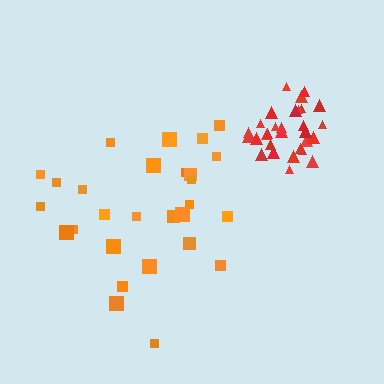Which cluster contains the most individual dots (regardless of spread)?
Red (32).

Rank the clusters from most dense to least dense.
red, orange.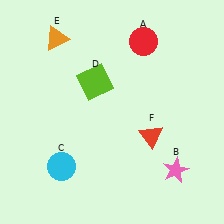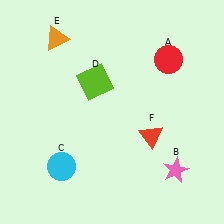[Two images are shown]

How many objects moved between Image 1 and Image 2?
1 object moved between the two images.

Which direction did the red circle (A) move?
The red circle (A) moved right.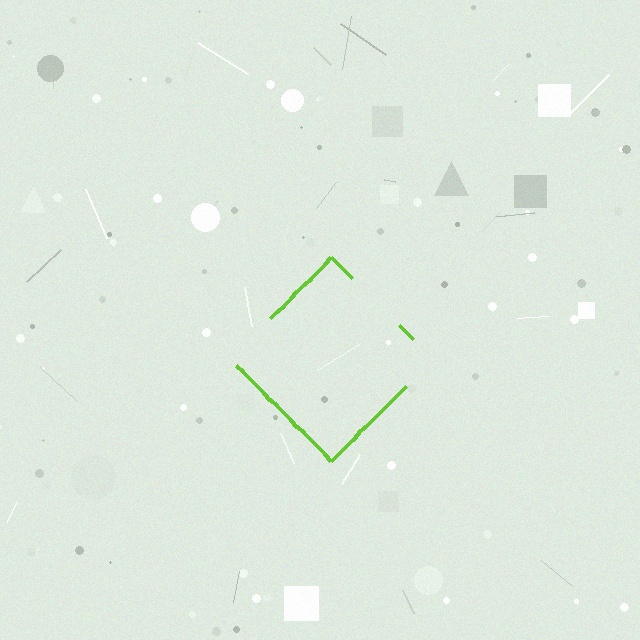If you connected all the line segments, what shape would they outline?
They would outline a diamond.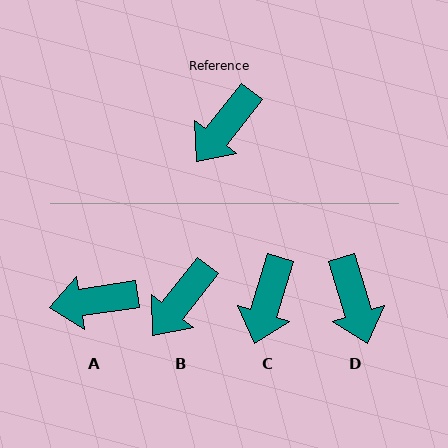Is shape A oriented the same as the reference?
No, it is off by about 43 degrees.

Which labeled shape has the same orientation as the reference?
B.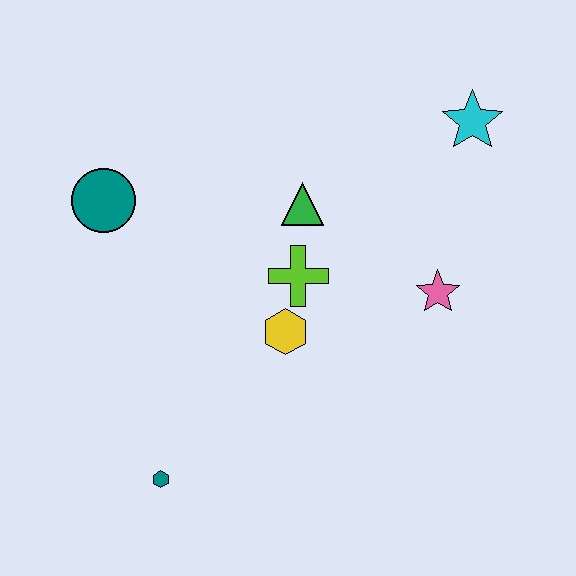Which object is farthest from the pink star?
The teal circle is farthest from the pink star.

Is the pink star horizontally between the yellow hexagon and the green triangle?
No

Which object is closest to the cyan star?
The pink star is closest to the cyan star.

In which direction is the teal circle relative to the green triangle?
The teal circle is to the left of the green triangle.